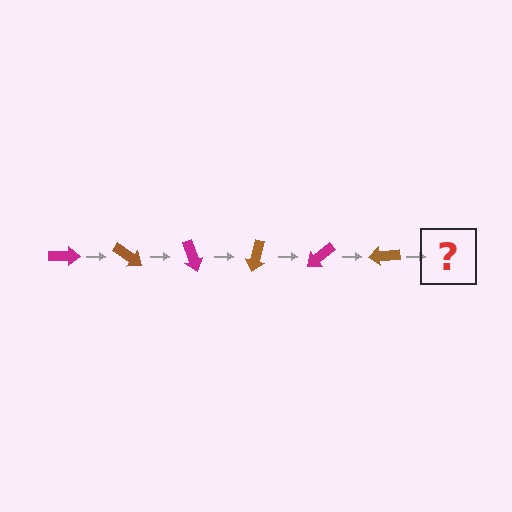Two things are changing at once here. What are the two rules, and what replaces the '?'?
The two rules are that it rotates 35 degrees each step and the color cycles through magenta and brown. The '?' should be a magenta arrow, rotated 210 degrees from the start.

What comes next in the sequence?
The next element should be a magenta arrow, rotated 210 degrees from the start.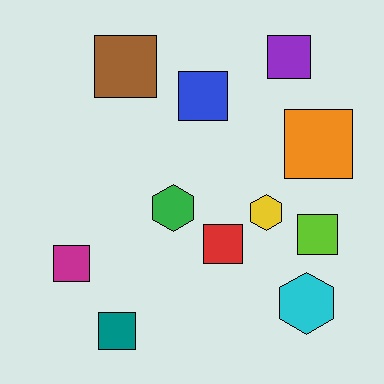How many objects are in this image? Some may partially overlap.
There are 11 objects.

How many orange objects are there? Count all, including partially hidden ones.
There is 1 orange object.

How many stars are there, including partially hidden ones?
There are no stars.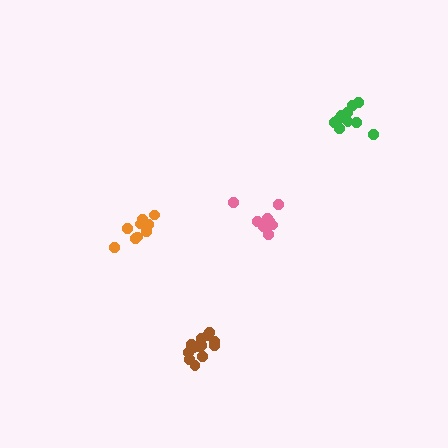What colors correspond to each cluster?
The clusters are colored: brown, green, orange, pink.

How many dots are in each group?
Group 1: 13 dots, Group 2: 10 dots, Group 3: 10 dots, Group 4: 9 dots (42 total).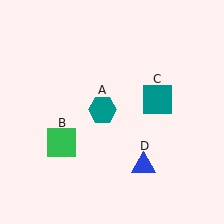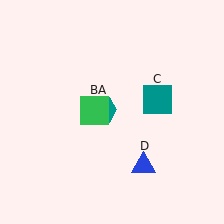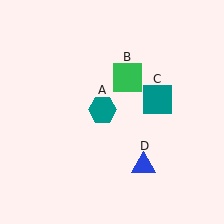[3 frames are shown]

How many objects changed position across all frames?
1 object changed position: green square (object B).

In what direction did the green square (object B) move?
The green square (object B) moved up and to the right.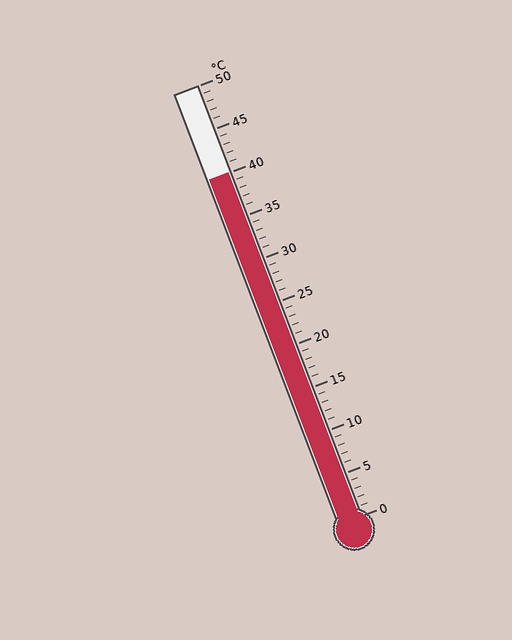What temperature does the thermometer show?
The thermometer shows approximately 40°C.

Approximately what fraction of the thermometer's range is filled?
The thermometer is filled to approximately 80% of its range.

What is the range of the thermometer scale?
The thermometer scale ranges from 0°C to 50°C.